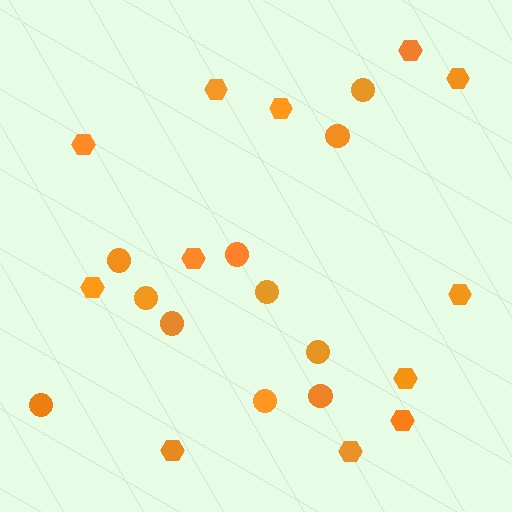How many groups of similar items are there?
There are 2 groups: one group of circles (11) and one group of hexagons (12).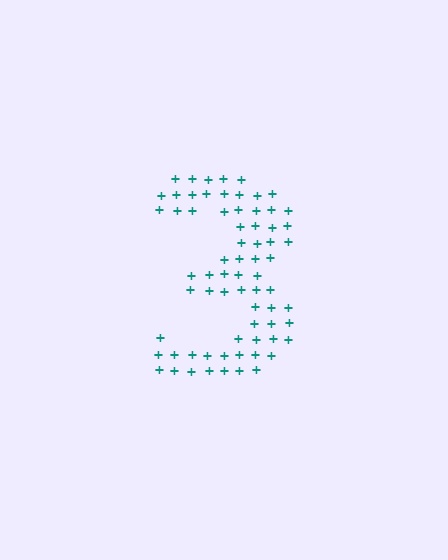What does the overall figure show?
The overall figure shows the digit 3.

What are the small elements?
The small elements are plus signs.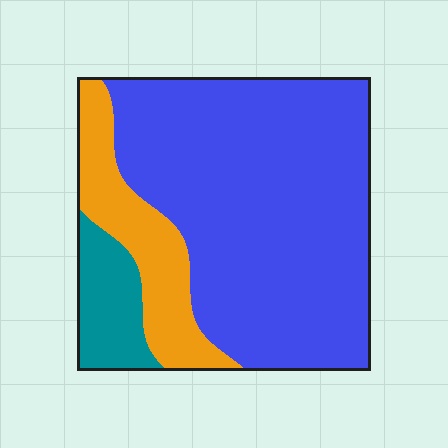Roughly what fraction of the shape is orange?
Orange covers 18% of the shape.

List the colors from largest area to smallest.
From largest to smallest: blue, orange, teal.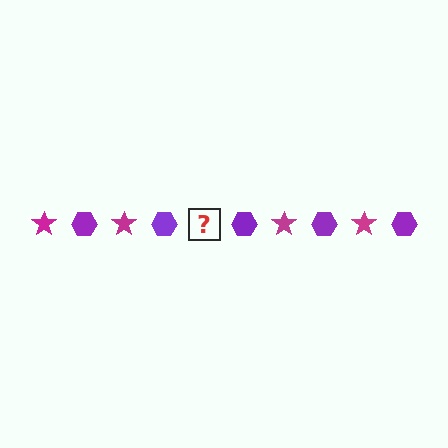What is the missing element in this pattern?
The missing element is a magenta star.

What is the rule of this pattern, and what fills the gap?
The rule is that the pattern alternates between magenta star and purple hexagon. The gap should be filled with a magenta star.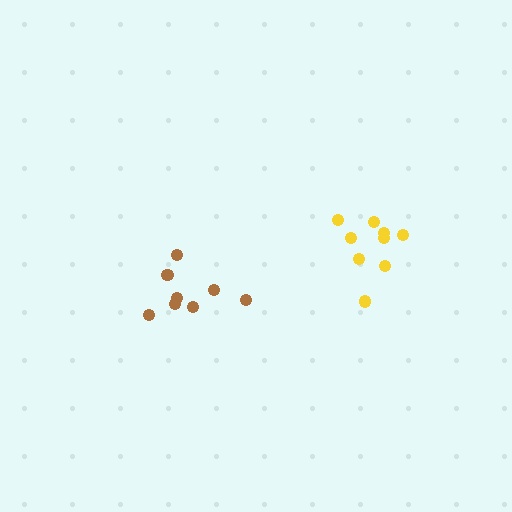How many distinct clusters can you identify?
There are 2 distinct clusters.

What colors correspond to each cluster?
The clusters are colored: brown, yellow.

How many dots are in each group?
Group 1: 8 dots, Group 2: 9 dots (17 total).